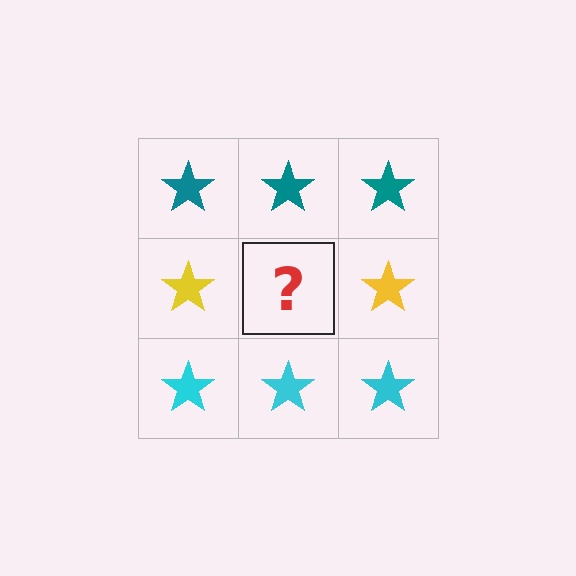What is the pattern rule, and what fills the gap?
The rule is that each row has a consistent color. The gap should be filled with a yellow star.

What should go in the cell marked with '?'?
The missing cell should contain a yellow star.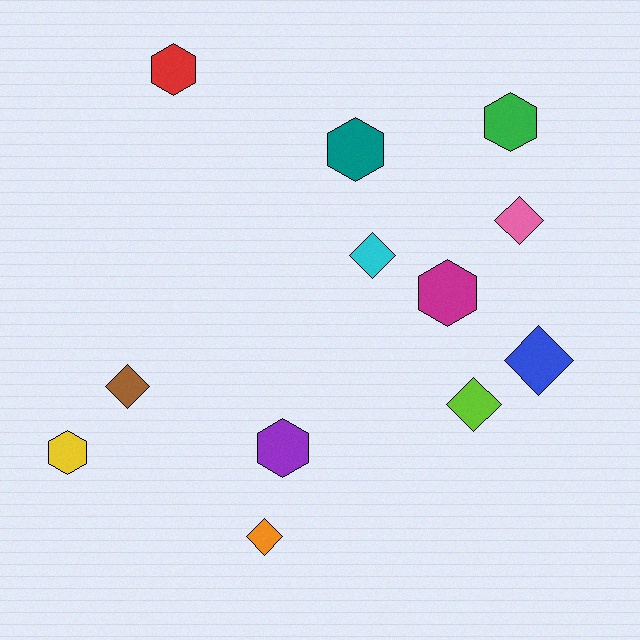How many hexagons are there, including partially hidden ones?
There are 6 hexagons.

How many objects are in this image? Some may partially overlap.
There are 12 objects.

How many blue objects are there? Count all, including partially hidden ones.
There is 1 blue object.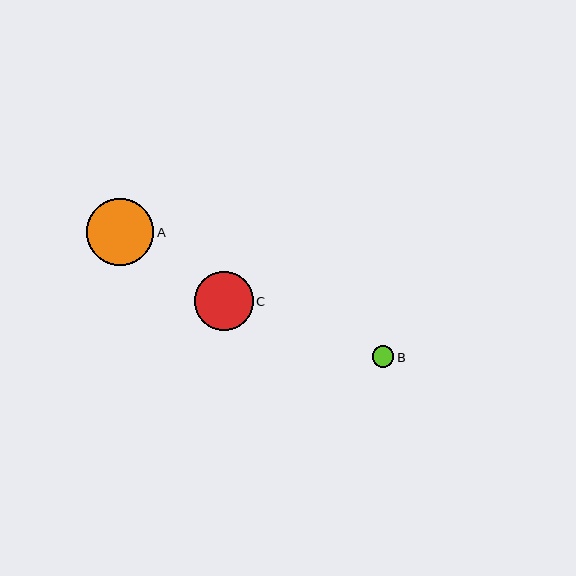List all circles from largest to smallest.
From largest to smallest: A, C, B.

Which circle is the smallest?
Circle B is the smallest with a size of approximately 22 pixels.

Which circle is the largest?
Circle A is the largest with a size of approximately 67 pixels.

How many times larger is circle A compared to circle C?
Circle A is approximately 1.1 times the size of circle C.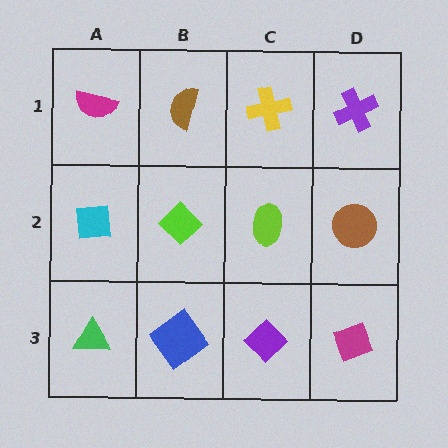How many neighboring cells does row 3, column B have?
3.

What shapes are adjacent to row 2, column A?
A magenta semicircle (row 1, column A), a green triangle (row 3, column A), a lime diamond (row 2, column B).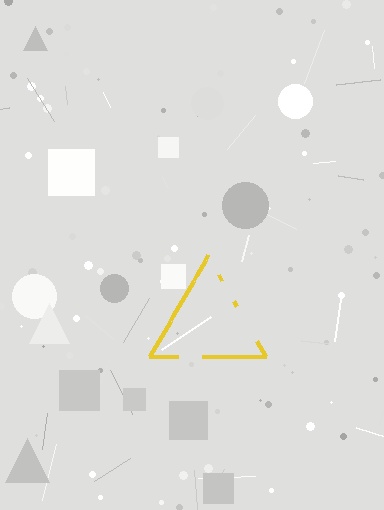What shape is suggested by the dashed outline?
The dashed outline suggests a triangle.